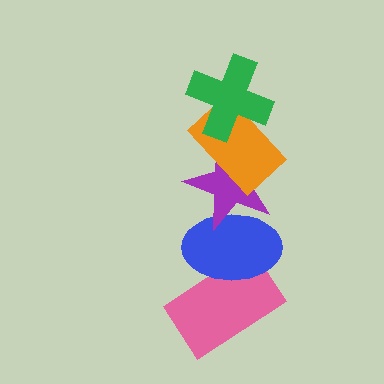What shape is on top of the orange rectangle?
The green cross is on top of the orange rectangle.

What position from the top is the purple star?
The purple star is 3rd from the top.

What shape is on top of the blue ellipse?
The purple star is on top of the blue ellipse.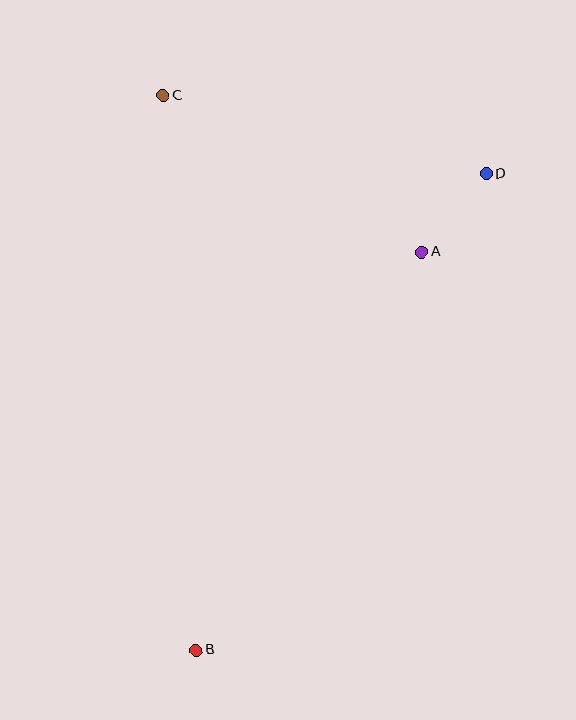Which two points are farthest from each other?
Points B and D are farthest from each other.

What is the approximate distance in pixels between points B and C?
The distance between B and C is approximately 555 pixels.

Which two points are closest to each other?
Points A and D are closest to each other.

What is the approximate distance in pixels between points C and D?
The distance between C and D is approximately 332 pixels.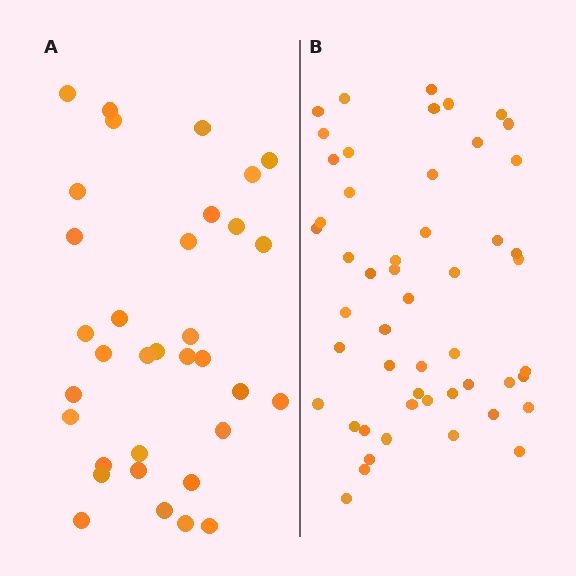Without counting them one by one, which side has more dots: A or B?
Region B (the right region) has more dots.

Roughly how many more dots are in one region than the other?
Region B has approximately 15 more dots than region A.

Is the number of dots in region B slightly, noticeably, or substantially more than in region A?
Region B has substantially more. The ratio is roughly 1.5 to 1.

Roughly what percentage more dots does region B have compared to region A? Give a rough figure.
About 50% more.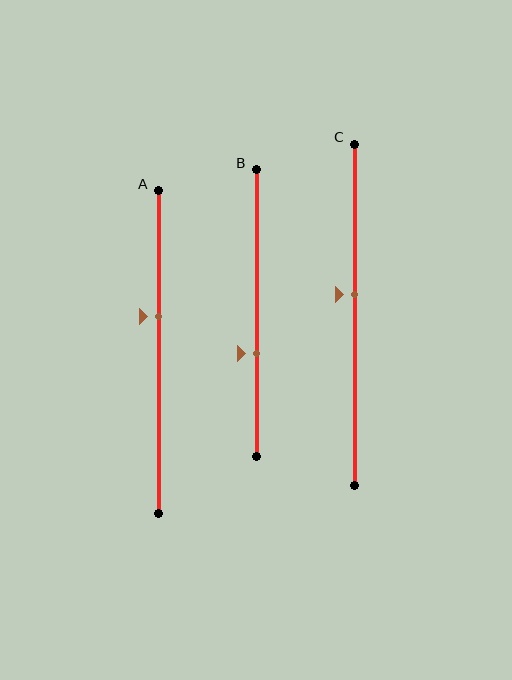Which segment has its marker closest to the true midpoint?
Segment C has its marker closest to the true midpoint.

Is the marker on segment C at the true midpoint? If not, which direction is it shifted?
No, the marker on segment C is shifted upward by about 6% of the segment length.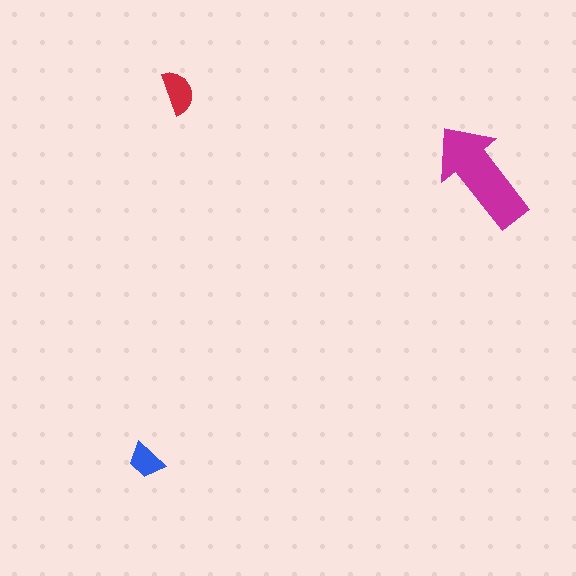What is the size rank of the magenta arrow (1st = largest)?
1st.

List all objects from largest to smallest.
The magenta arrow, the red semicircle, the blue trapezoid.